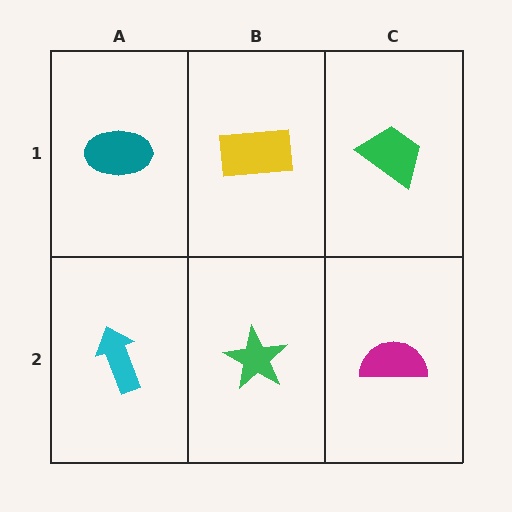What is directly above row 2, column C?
A green trapezoid.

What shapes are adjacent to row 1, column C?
A magenta semicircle (row 2, column C), a yellow rectangle (row 1, column B).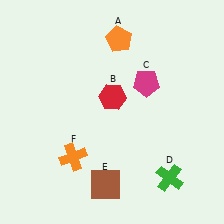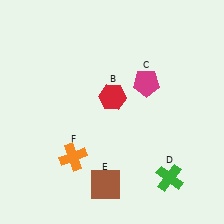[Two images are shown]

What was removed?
The orange pentagon (A) was removed in Image 2.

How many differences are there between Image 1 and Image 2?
There is 1 difference between the two images.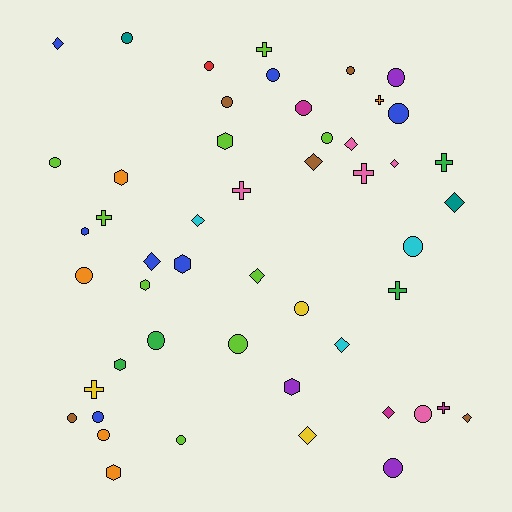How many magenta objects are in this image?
There are 3 magenta objects.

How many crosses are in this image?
There are 9 crosses.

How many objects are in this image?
There are 50 objects.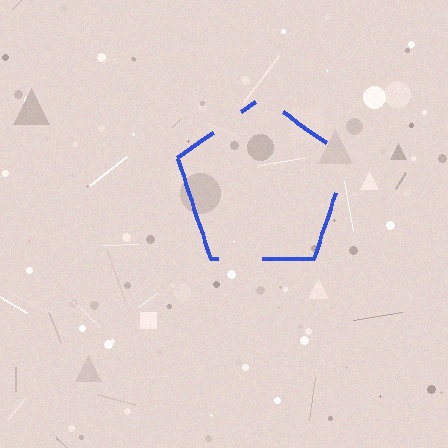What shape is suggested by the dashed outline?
The dashed outline suggests a pentagon.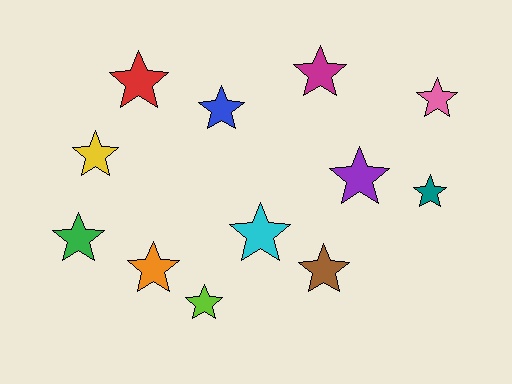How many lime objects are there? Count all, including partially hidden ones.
There is 1 lime object.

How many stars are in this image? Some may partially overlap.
There are 12 stars.